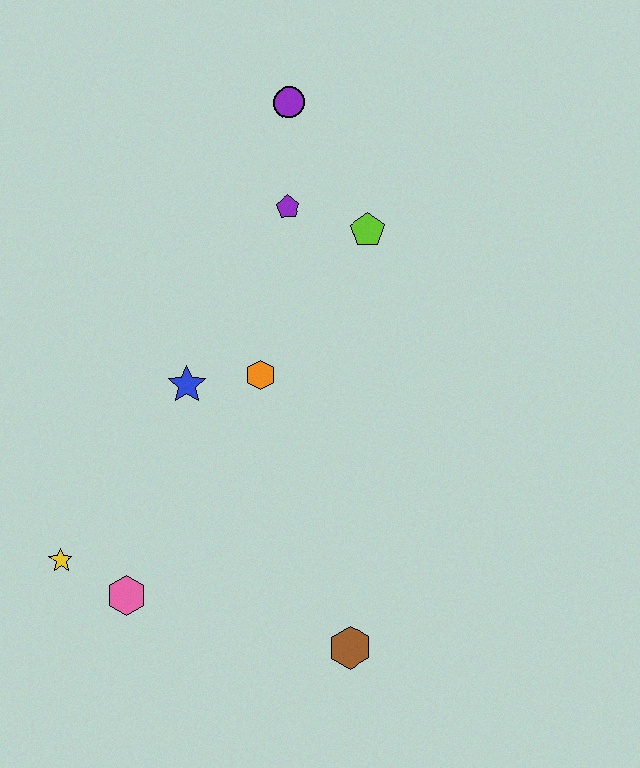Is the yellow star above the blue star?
No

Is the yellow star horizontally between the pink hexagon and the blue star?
No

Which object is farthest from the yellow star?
The purple circle is farthest from the yellow star.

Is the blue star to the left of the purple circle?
Yes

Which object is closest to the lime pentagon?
The purple pentagon is closest to the lime pentagon.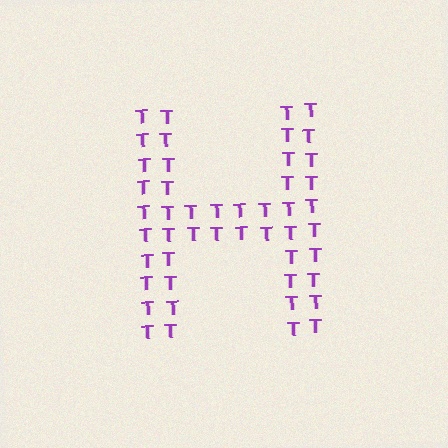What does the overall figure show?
The overall figure shows the letter H.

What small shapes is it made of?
It is made of small letter T's.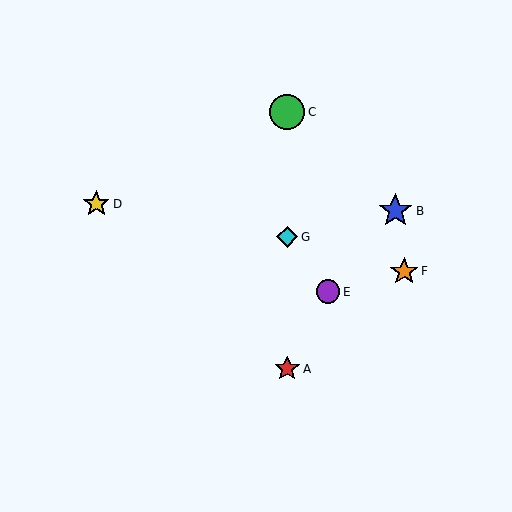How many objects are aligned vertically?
3 objects (A, C, G) are aligned vertically.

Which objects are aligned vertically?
Objects A, C, G are aligned vertically.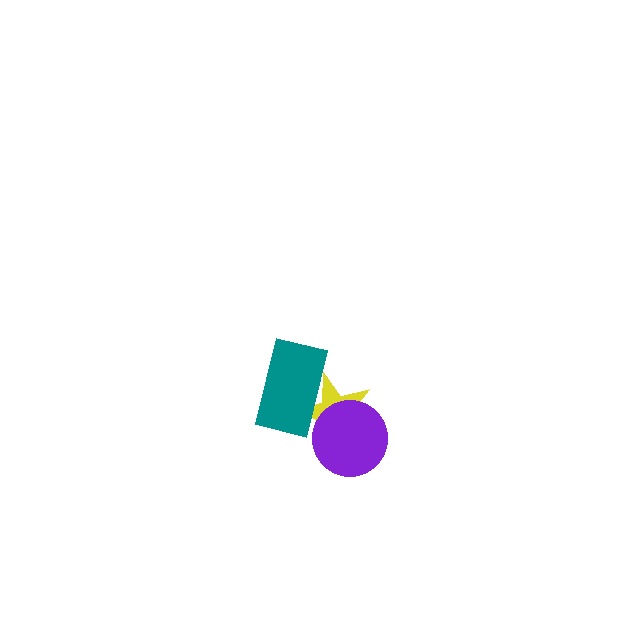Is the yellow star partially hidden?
Yes, it is partially covered by another shape.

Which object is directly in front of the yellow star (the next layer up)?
The teal rectangle is directly in front of the yellow star.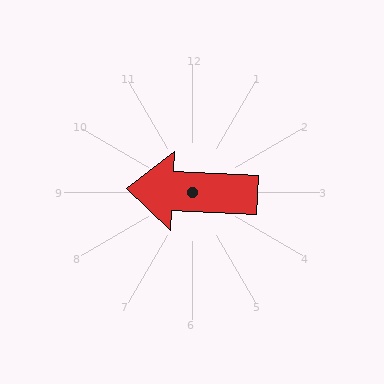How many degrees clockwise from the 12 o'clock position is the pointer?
Approximately 273 degrees.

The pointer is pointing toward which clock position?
Roughly 9 o'clock.